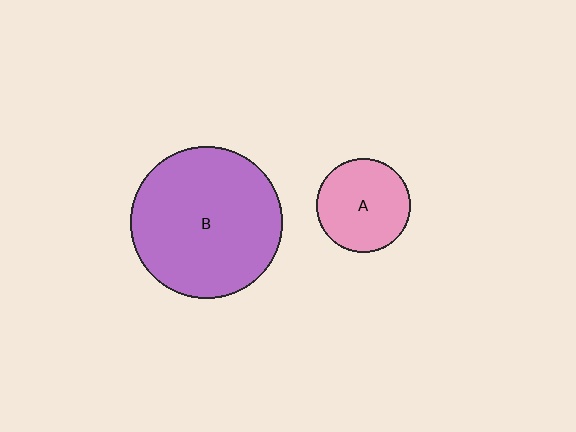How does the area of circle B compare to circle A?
Approximately 2.6 times.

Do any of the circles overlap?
No, none of the circles overlap.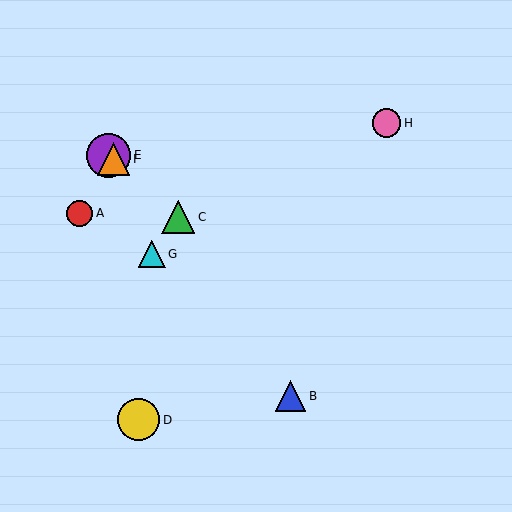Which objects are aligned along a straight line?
Objects C, E, F are aligned along a straight line.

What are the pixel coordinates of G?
Object G is at (152, 254).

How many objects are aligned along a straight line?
3 objects (C, E, F) are aligned along a straight line.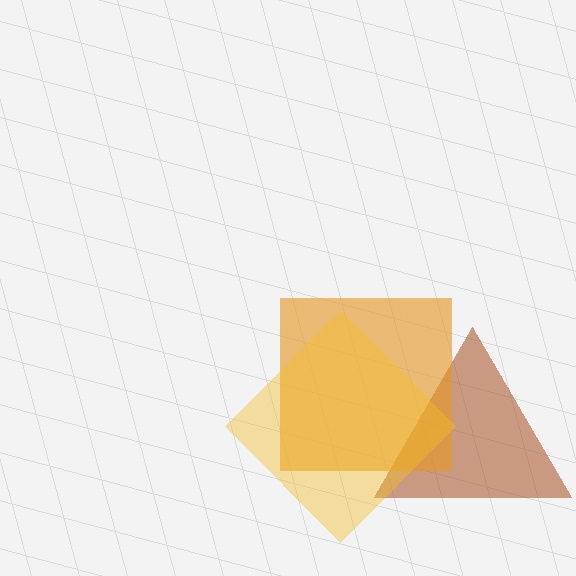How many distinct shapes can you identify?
There are 3 distinct shapes: a brown triangle, an orange square, a yellow diamond.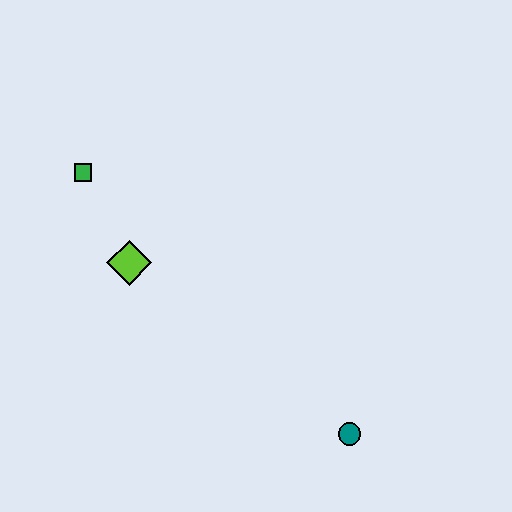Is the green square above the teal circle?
Yes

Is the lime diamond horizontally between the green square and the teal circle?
Yes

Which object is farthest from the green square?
The teal circle is farthest from the green square.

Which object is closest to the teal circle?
The lime diamond is closest to the teal circle.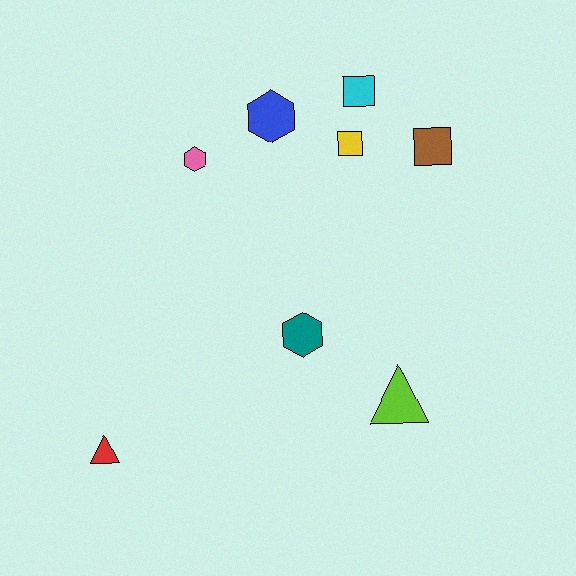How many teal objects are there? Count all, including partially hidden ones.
There is 1 teal object.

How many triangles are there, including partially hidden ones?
There are 2 triangles.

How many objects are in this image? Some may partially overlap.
There are 8 objects.